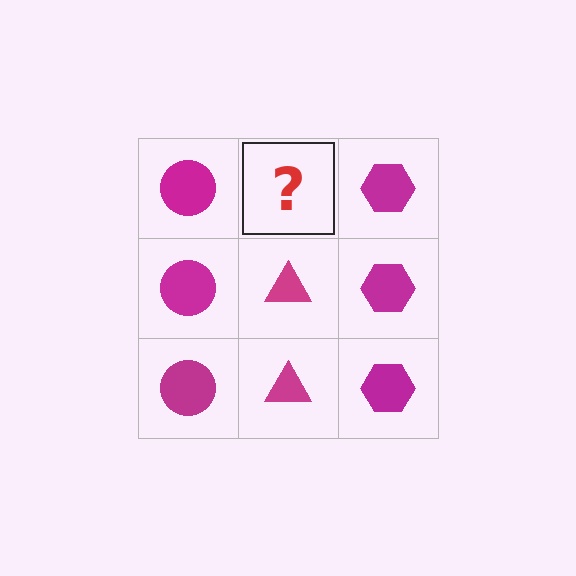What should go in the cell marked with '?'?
The missing cell should contain a magenta triangle.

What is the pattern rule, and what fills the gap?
The rule is that each column has a consistent shape. The gap should be filled with a magenta triangle.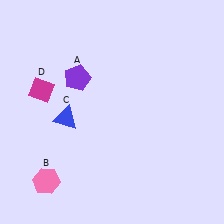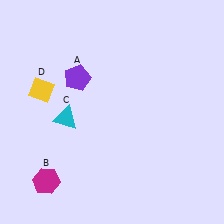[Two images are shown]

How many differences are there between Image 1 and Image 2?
There are 3 differences between the two images.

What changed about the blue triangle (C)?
In Image 1, C is blue. In Image 2, it changed to cyan.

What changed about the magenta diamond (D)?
In Image 1, D is magenta. In Image 2, it changed to yellow.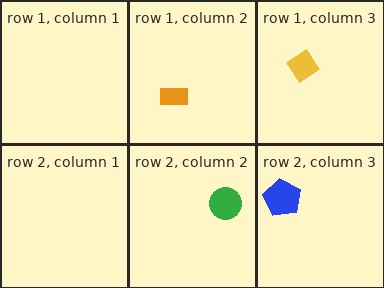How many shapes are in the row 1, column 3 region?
1.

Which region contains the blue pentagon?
The row 2, column 3 region.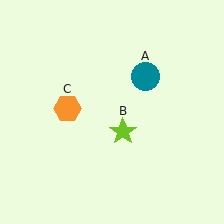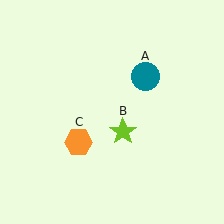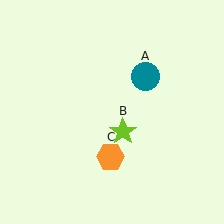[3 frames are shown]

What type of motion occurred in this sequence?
The orange hexagon (object C) rotated counterclockwise around the center of the scene.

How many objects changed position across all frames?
1 object changed position: orange hexagon (object C).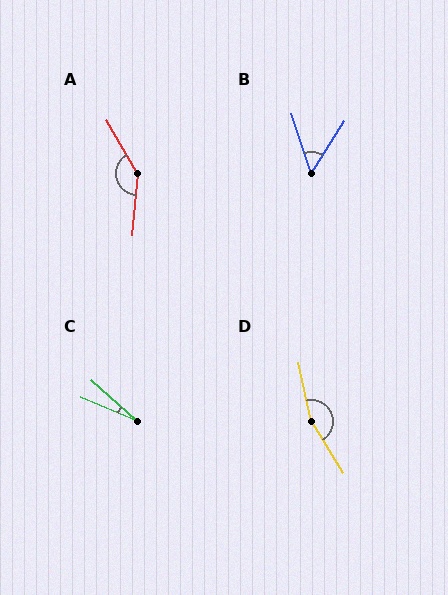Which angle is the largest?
D, at approximately 161 degrees.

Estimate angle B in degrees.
Approximately 50 degrees.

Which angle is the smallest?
C, at approximately 19 degrees.